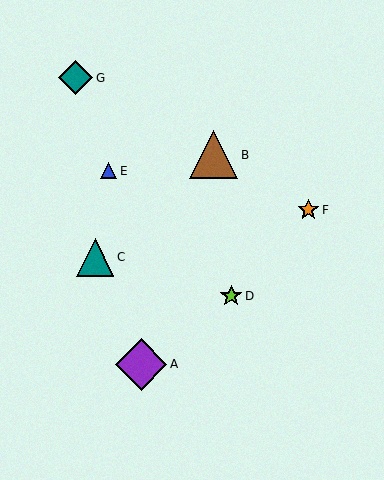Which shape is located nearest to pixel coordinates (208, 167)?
The brown triangle (labeled B) at (214, 155) is nearest to that location.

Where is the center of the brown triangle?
The center of the brown triangle is at (214, 155).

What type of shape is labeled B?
Shape B is a brown triangle.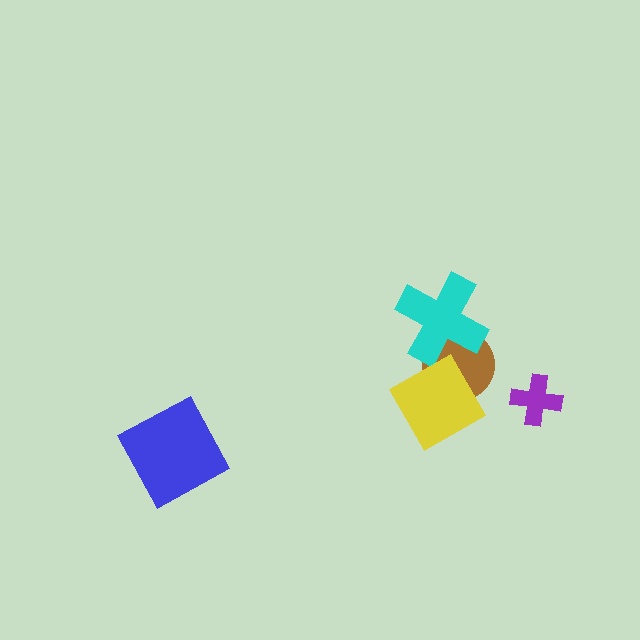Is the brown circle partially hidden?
Yes, it is partially covered by another shape.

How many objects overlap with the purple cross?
0 objects overlap with the purple cross.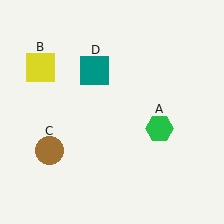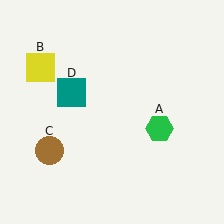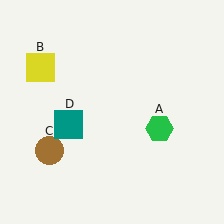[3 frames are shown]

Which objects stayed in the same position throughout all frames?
Green hexagon (object A) and yellow square (object B) and brown circle (object C) remained stationary.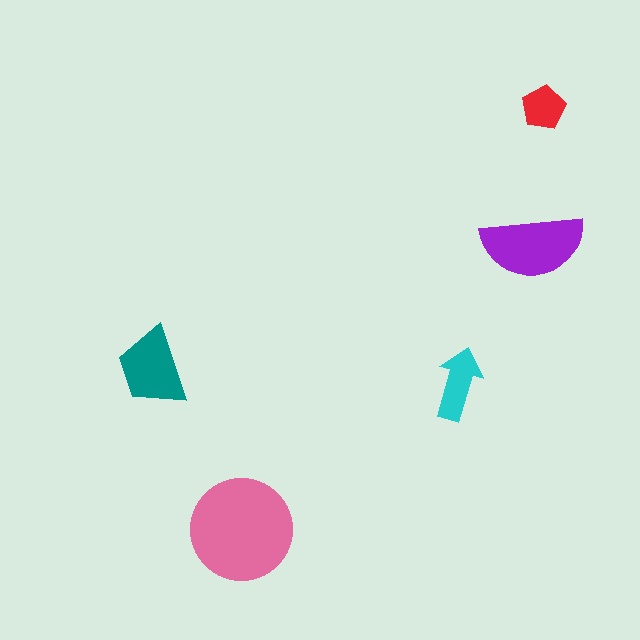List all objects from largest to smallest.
The pink circle, the purple semicircle, the teal trapezoid, the cyan arrow, the red pentagon.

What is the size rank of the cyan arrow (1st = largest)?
4th.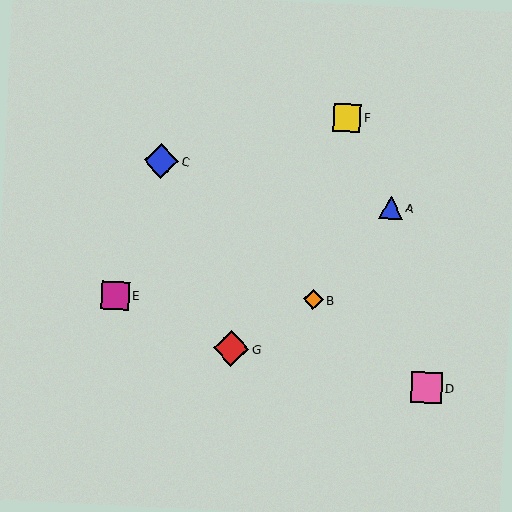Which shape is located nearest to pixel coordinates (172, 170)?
The blue diamond (labeled C) at (161, 161) is nearest to that location.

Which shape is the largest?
The red diamond (labeled G) is the largest.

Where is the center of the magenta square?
The center of the magenta square is at (115, 295).